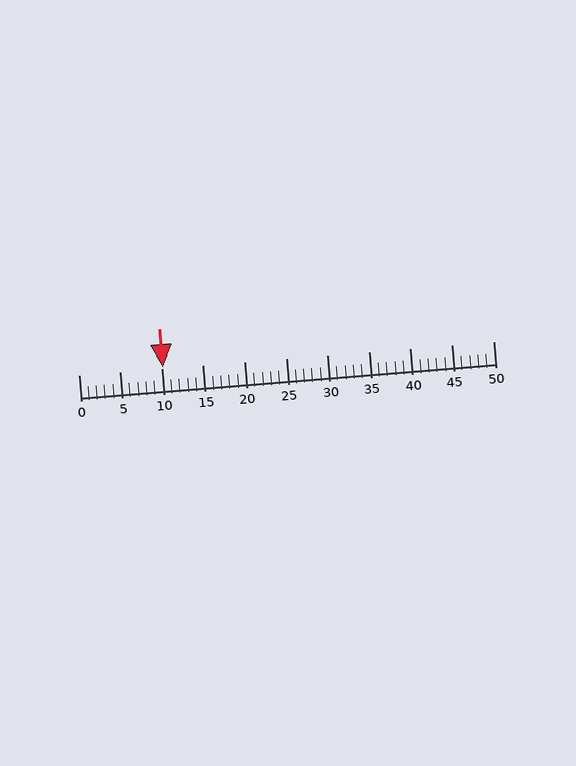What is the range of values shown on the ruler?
The ruler shows values from 0 to 50.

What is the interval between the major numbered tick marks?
The major tick marks are spaced 5 units apart.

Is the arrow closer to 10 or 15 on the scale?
The arrow is closer to 10.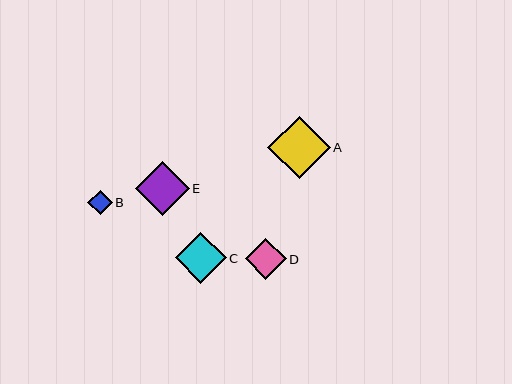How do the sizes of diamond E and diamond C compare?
Diamond E and diamond C are approximately the same size.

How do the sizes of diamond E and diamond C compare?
Diamond E and diamond C are approximately the same size.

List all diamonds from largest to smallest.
From largest to smallest: A, E, C, D, B.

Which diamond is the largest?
Diamond A is the largest with a size of approximately 62 pixels.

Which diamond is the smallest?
Diamond B is the smallest with a size of approximately 24 pixels.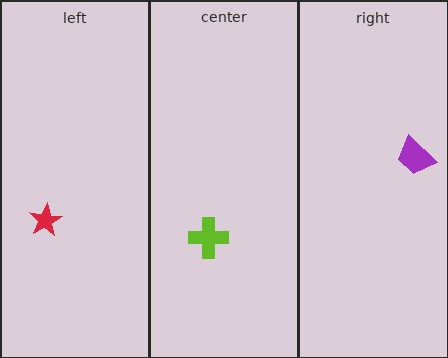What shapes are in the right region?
The purple trapezoid.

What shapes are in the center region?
The lime cross.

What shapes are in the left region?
The red star.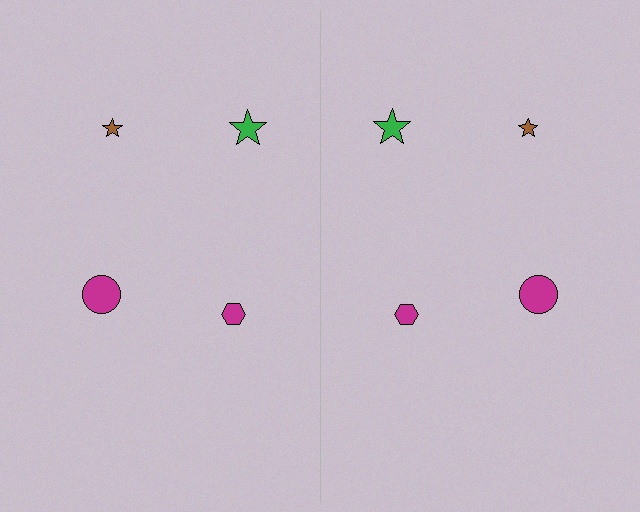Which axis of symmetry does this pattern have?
The pattern has a vertical axis of symmetry running through the center of the image.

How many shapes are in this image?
There are 8 shapes in this image.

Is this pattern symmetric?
Yes, this pattern has bilateral (reflection) symmetry.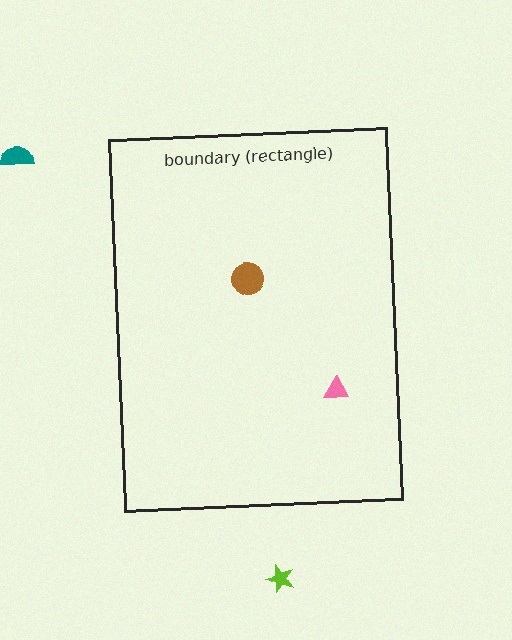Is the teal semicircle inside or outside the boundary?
Outside.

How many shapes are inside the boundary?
2 inside, 2 outside.